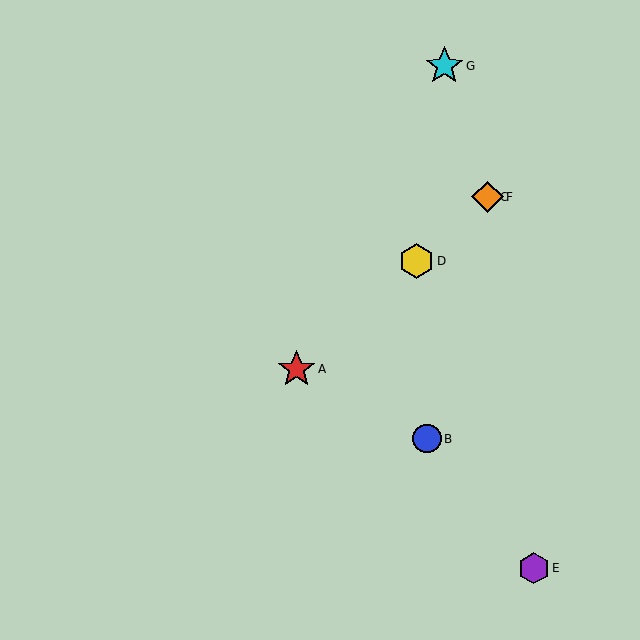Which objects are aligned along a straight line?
Objects A, C, D, F are aligned along a straight line.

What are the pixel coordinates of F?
Object F is at (487, 197).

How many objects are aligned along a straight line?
4 objects (A, C, D, F) are aligned along a straight line.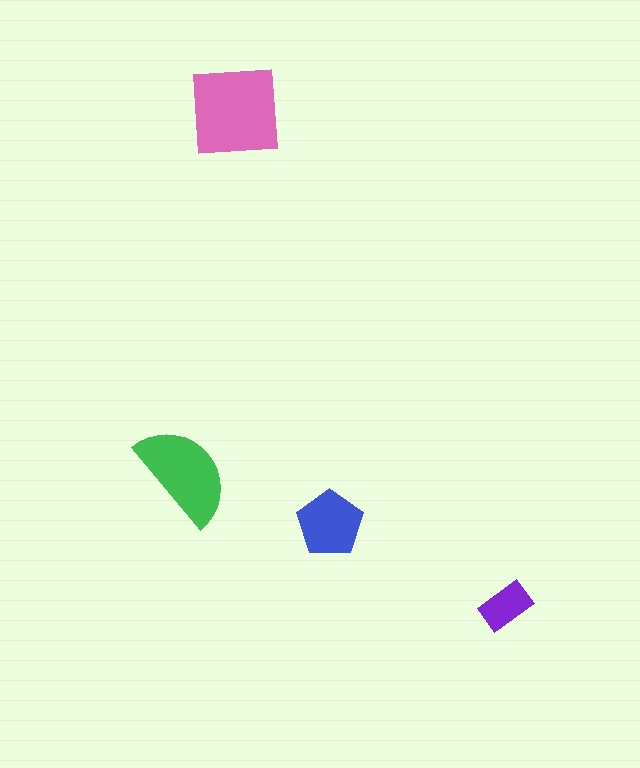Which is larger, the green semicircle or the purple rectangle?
The green semicircle.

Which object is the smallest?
The purple rectangle.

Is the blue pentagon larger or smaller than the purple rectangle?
Larger.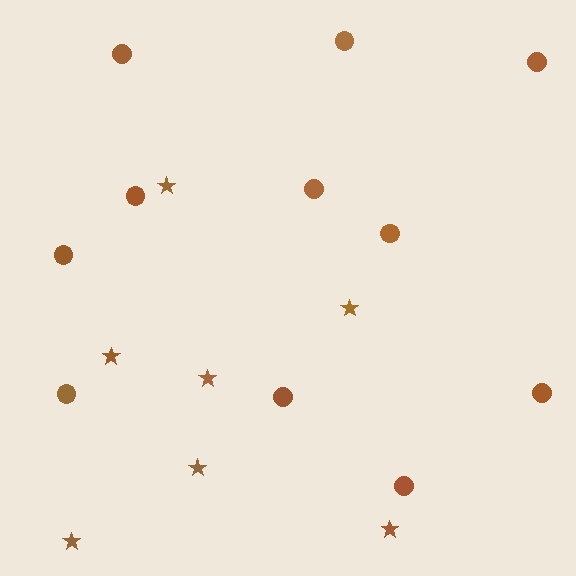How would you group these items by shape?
There are 2 groups: one group of stars (7) and one group of circles (11).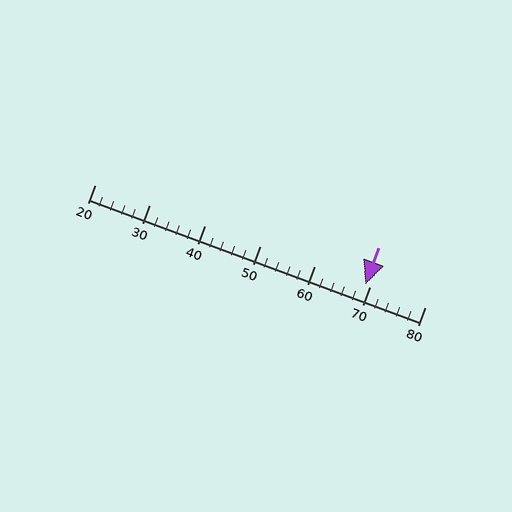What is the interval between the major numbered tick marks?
The major tick marks are spaced 10 units apart.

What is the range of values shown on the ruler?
The ruler shows values from 20 to 80.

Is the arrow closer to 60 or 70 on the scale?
The arrow is closer to 70.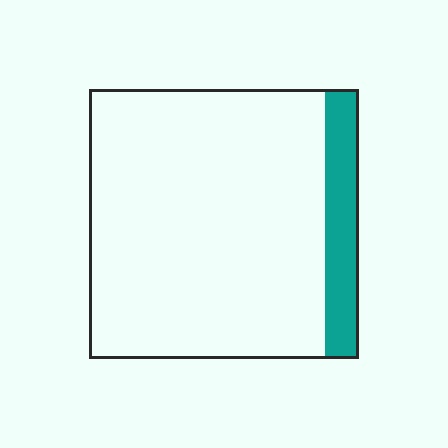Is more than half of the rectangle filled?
No.